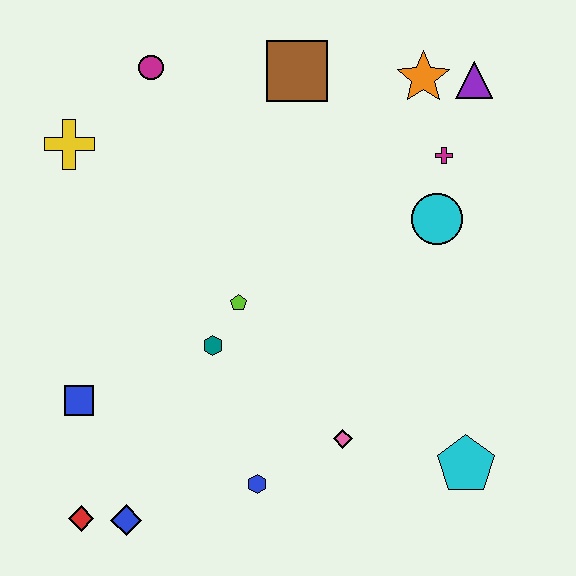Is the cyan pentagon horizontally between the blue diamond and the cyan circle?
No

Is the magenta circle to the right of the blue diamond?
Yes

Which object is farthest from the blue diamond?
The purple triangle is farthest from the blue diamond.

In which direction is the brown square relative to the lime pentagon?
The brown square is above the lime pentagon.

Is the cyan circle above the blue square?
Yes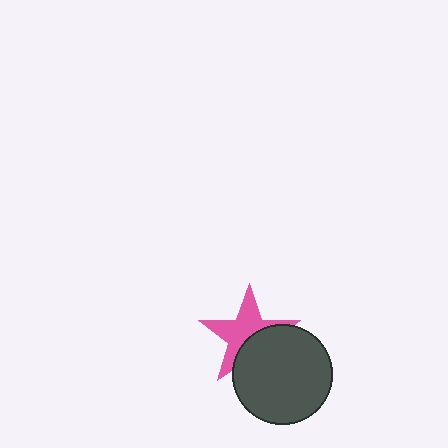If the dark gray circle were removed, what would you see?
You would see the complete pink star.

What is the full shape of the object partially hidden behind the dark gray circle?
The partially hidden object is a pink star.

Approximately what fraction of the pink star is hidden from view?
Roughly 41% of the pink star is hidden behind the dark gray circle.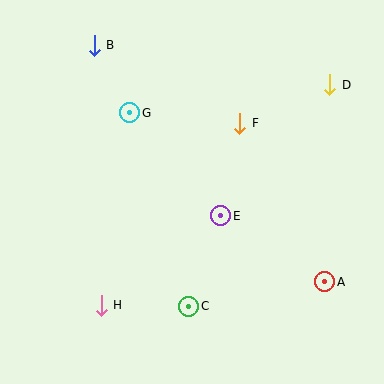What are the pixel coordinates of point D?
Point D is at (330, 85).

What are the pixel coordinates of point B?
Point B is at (94, 45).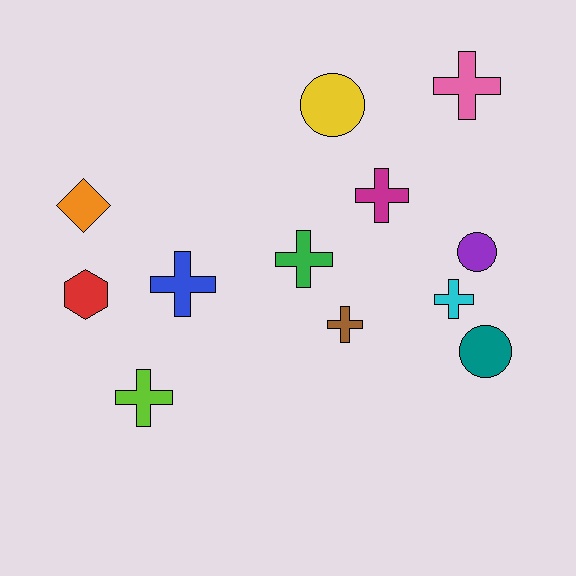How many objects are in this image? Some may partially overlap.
There are 12 objects.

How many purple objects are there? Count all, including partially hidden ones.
There is 1 purple object.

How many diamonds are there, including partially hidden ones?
There is 1 diamond.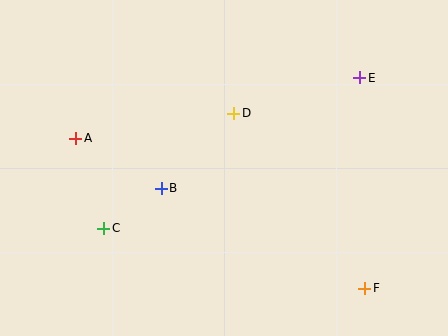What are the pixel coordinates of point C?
Point C is at (104, 228).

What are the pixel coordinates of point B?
Point B is at (161, 188).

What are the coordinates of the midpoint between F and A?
The midpoint between F and A is at (220, 213).